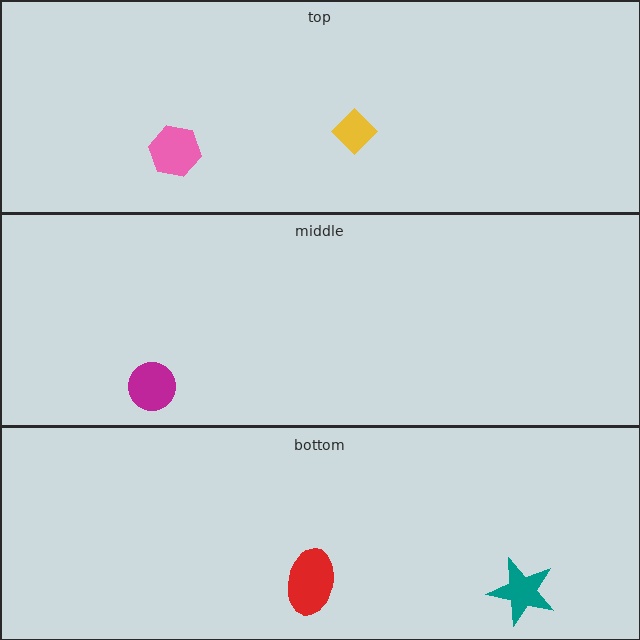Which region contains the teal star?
The bottom region.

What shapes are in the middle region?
The magenta circle.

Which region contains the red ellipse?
The bottom region.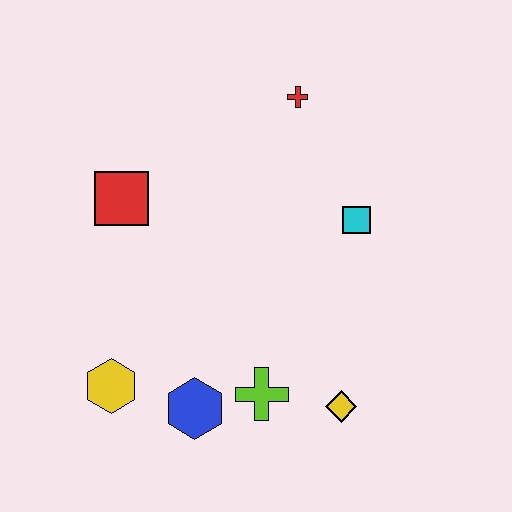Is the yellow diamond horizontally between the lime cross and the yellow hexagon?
No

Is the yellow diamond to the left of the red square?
No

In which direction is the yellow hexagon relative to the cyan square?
The yellow hexagon is to the left of the cyan square.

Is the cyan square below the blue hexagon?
No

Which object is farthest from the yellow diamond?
The red cross is farthest from the yellow diamond.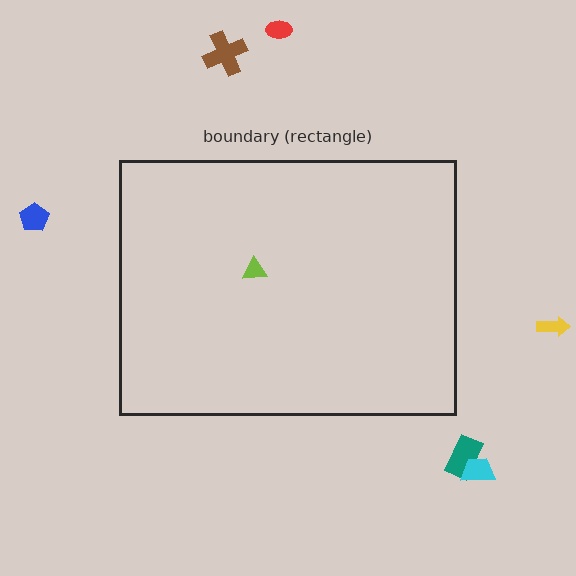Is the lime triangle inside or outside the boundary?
Inside.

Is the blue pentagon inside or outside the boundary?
Outside.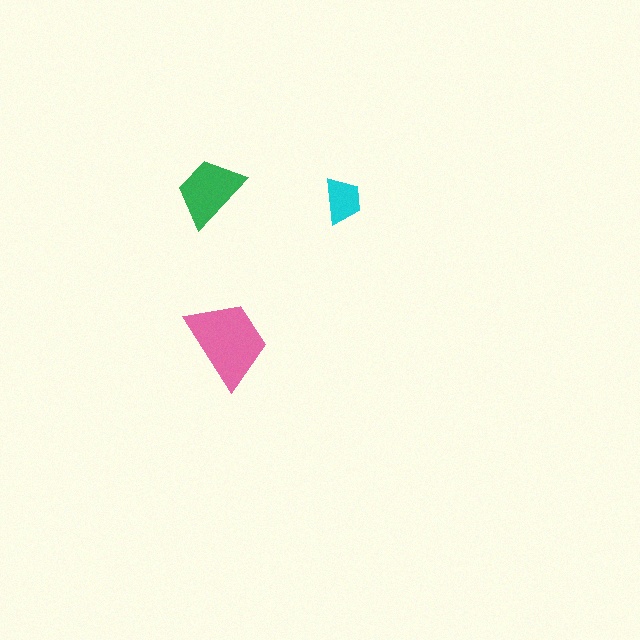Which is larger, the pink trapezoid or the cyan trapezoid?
The pink one.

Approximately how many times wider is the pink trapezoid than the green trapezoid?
About 1.5 times wider.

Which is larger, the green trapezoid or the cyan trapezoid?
The green one.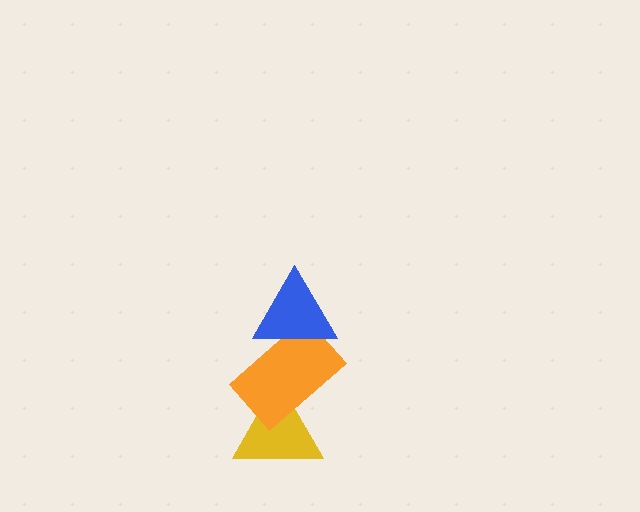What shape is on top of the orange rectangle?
The blue triangle is on top of the orange rectangle.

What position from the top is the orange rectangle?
The orange rectangle is 2nd from the top.